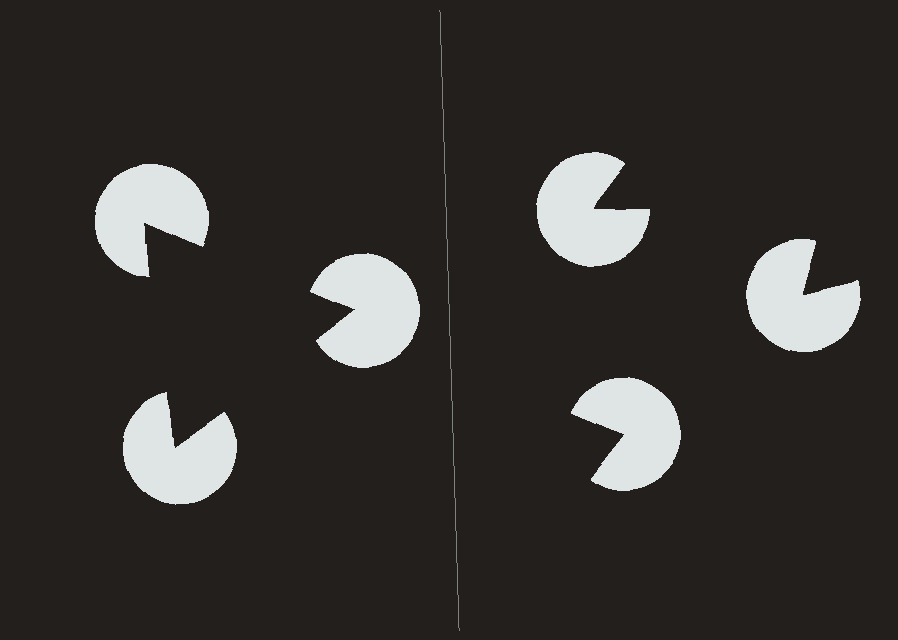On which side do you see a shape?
An illusory triangle appears on the left side. On the right side the wedge cuts are rotated, so no coherent shape forms.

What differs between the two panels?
The pac-man discs are positioned identically on both sides; only the wedge orientations differ. On the left they align to a triangle; on the right they are misaligned.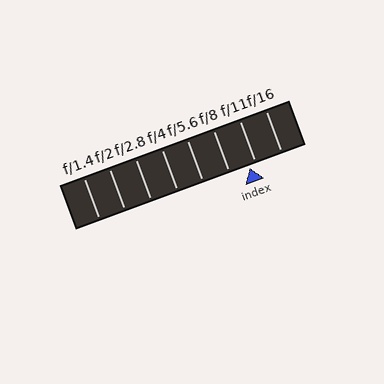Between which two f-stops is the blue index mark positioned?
The index mark is between f/8 and f/11.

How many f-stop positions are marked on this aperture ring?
There are 8 f-stop positions marked.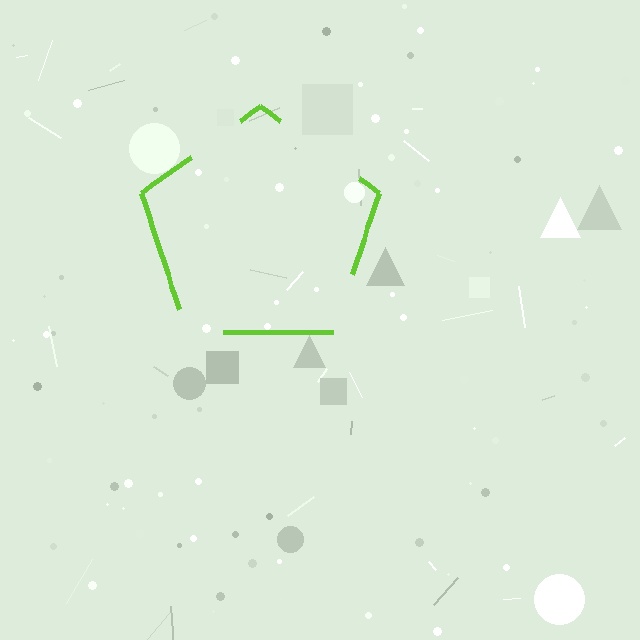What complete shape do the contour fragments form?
The contour fragments form a pentagon.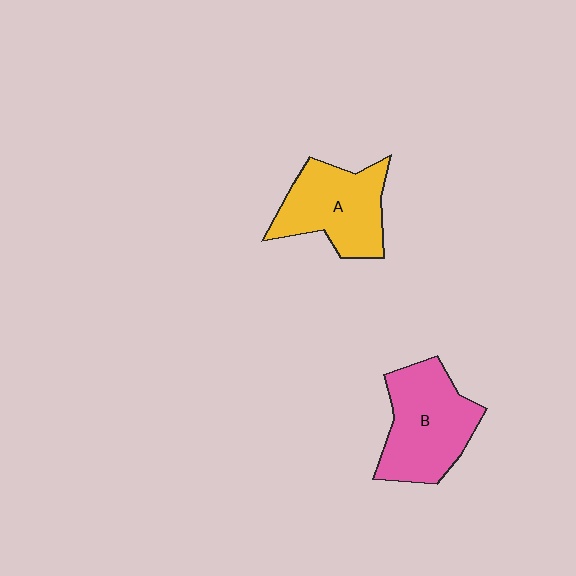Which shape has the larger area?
Shape B (pink).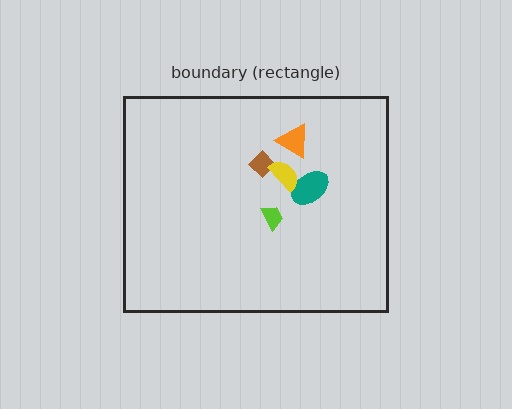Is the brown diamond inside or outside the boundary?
Inside.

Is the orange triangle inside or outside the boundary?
Inside.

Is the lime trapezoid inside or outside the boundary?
Inside.